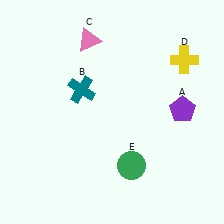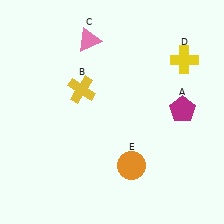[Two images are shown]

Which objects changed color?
A changed from purple to magenta. B changed from teal to yellow. E changed from green to orange.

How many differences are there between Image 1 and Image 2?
There are 3 differences between the two images.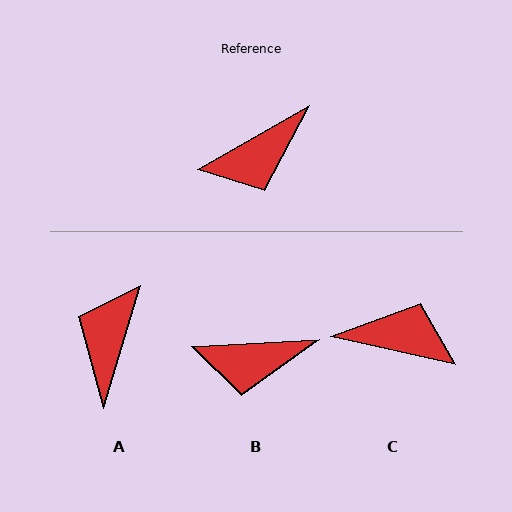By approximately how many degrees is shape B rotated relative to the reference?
Approximately 27 degrees clockwise.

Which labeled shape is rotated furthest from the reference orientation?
C, about 138 degrees away.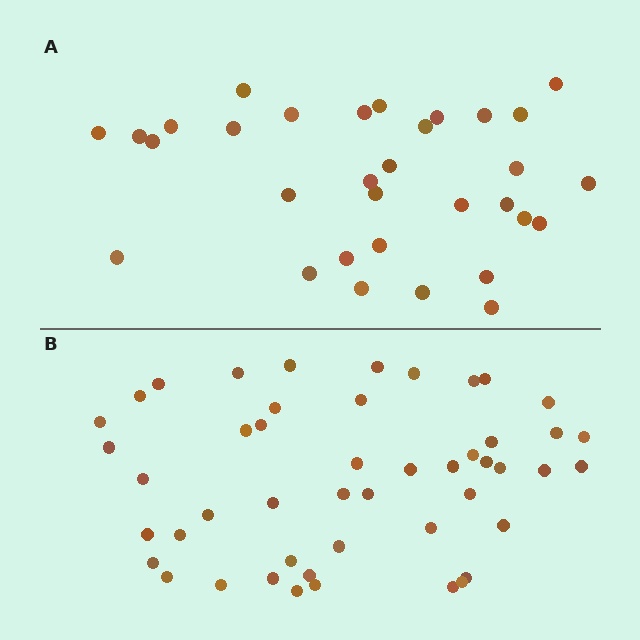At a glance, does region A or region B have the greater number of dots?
Region B (the bottom region) has more dots.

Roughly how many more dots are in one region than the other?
Region B has approximately 15 more dots than region A.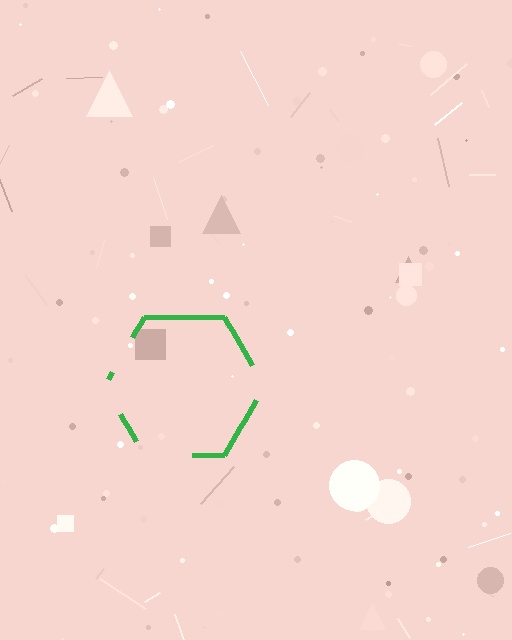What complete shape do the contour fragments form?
The contour fragments form a hexagon.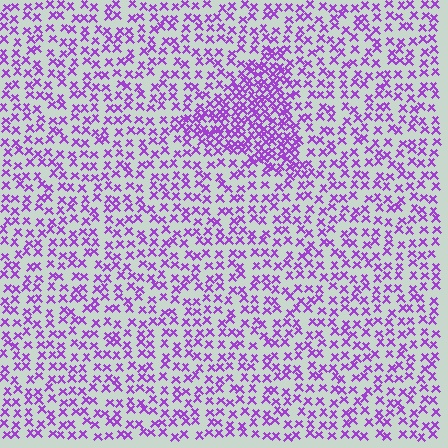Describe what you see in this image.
The image contains small purple elements arranged at two different densities. A triangle-shaped region is visible where the elements are more densely packed than the surrounding area.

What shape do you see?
I see a triangle.